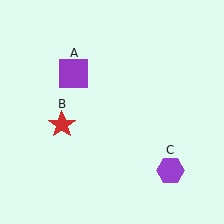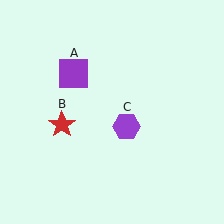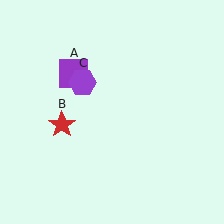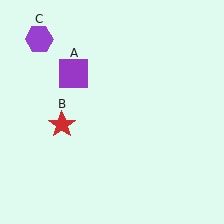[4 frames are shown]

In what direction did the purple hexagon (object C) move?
The purple hexagon (object C) moved up and to the left.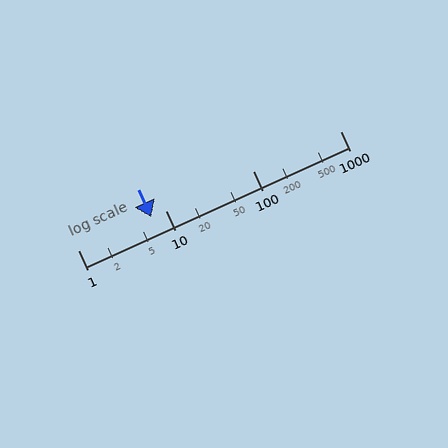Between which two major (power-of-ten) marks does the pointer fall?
The pointer is between 1 and 10.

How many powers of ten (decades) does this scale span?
The scale spans 3 decades, from 1 to 1000.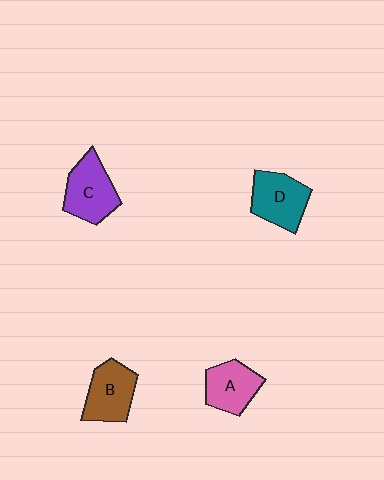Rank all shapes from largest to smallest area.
From largest to smallest: C (purple), D (teal), B (brown), A (pink).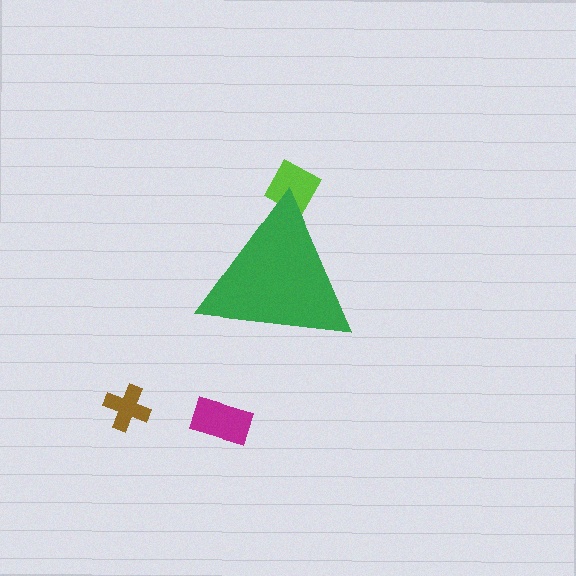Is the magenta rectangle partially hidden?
No, the magenta rectangle is fully visible.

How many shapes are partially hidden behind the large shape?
1 shape is partially hidden.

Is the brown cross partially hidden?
No, the brown cross is fully visible.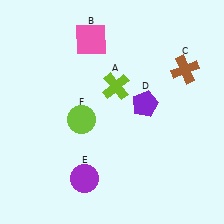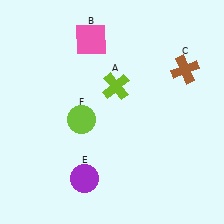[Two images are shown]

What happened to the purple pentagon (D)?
The purple pentagon (D) was removed in Image 2. It was in the top-right area of Image 1.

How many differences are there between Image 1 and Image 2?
There is 1 difference between the two images.